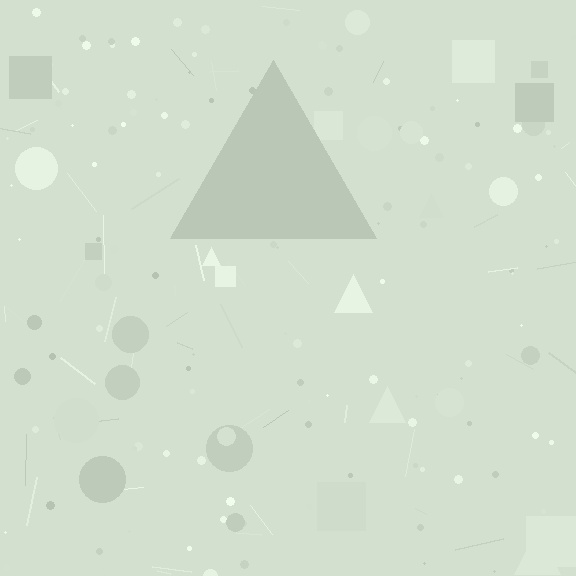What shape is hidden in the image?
A triangle is hidden in the image.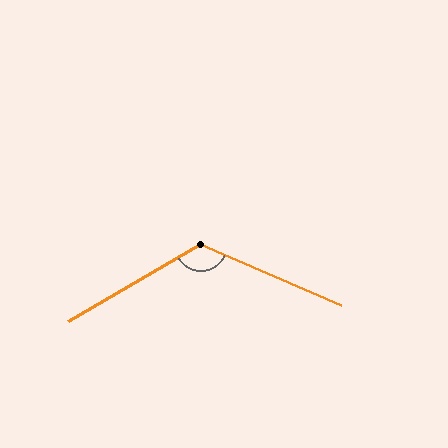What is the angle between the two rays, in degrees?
Approximately 126 degrees.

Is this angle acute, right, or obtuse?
It is obtuse.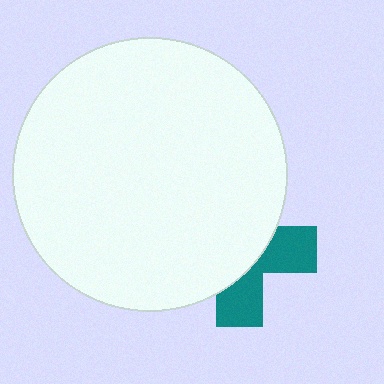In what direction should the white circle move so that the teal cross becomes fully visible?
The white circle should move toward the upper-left. That is the shortest direction to clear the overlap and leave the teal cross fully visible.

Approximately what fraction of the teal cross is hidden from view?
Roughly 62% of the teal cross is hidden behind the white circle.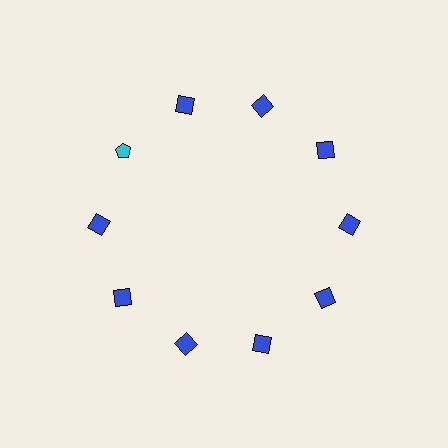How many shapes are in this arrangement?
There are 10 shapes arranged in a ring pattern.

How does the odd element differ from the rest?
It differs in both color (cyan instead of blue) and shape (pentagon instead of square).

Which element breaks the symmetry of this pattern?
The cyan pentagon at roughly the 10 o'clock position breaks the symmetry. All other shapes are blue squares.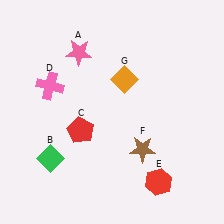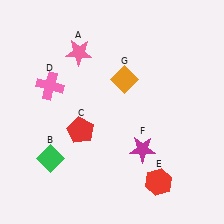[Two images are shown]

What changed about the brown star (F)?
In Image 1, F is brown. In Image 2, it changed to magenta.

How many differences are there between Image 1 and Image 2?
There is 1 difference between the two images.